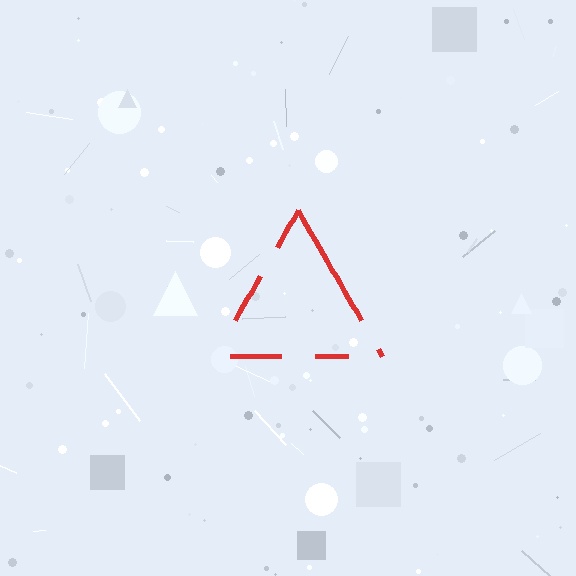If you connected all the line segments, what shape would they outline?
They would outline a triangle.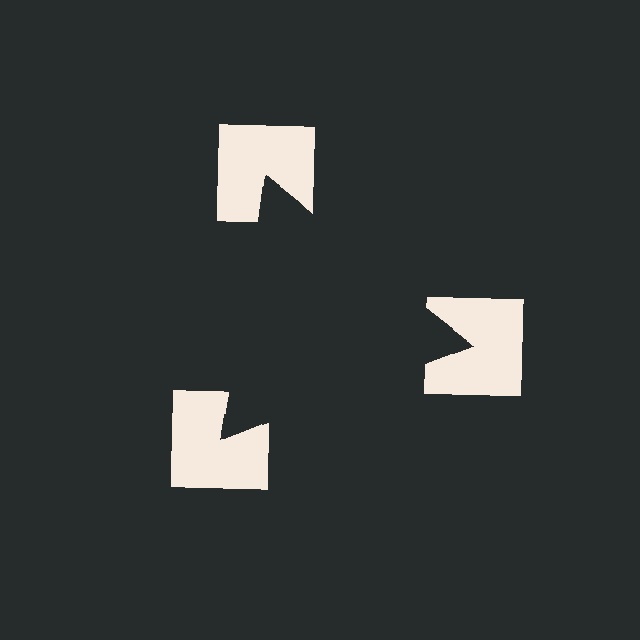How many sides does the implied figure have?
3 sides.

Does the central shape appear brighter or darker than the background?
It typically appears slightly darker than the background, even though no actual brightness change is drawn.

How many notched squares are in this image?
There are 3 — one at each vertex of the illusory triangle.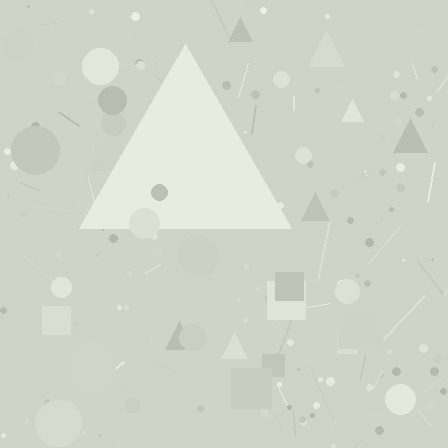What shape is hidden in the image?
A triangle is hidden in the image.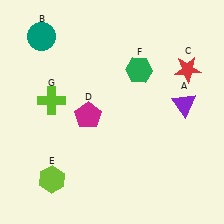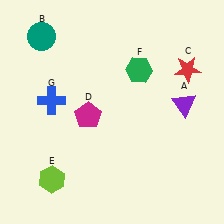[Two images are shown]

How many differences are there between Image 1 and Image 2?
There is 1 difference between the two images.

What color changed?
The cross (G) changed from lime in Image 1 to blue in Image 2.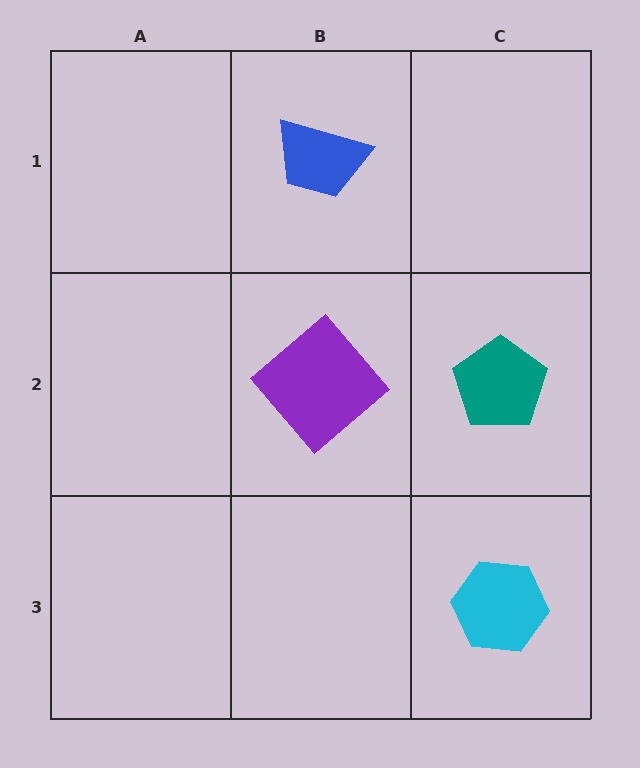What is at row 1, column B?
A blue trapezoid.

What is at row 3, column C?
A cyan hexagon.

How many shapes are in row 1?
1 shape.